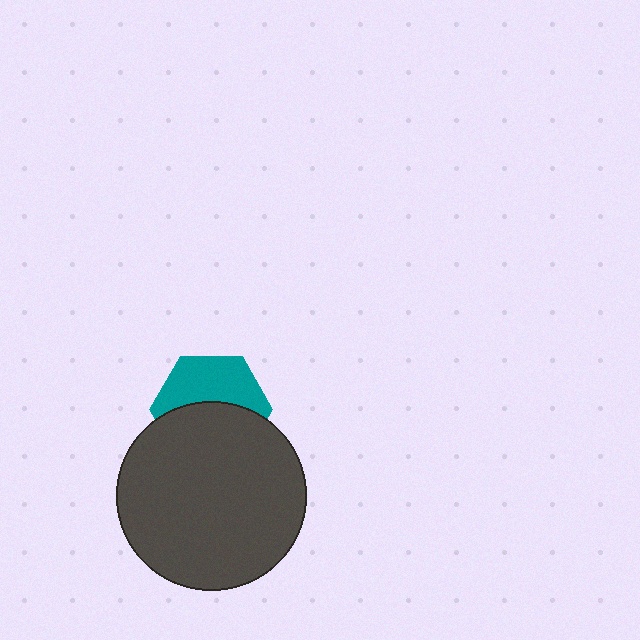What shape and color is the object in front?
The object in front is a dark gray circle.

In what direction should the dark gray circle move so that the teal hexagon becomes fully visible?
The dark gray circle should move down. That is the shortest direction to clear the overlap and leave the teal hexagon fully visible.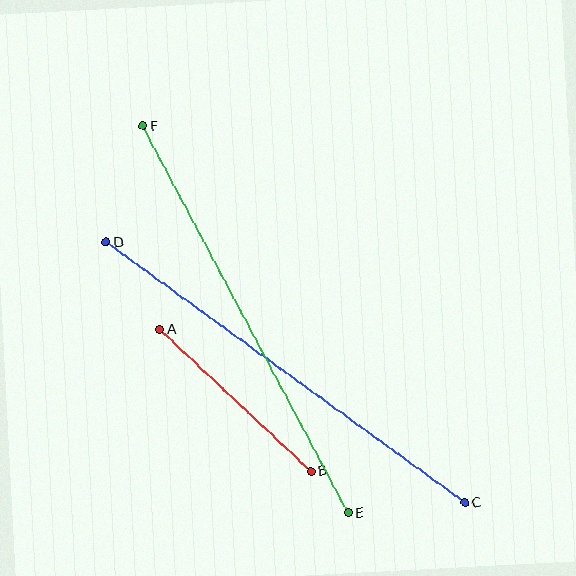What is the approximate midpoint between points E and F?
The midpoint is at approximately (246, 320) pixels.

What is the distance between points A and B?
The distance is approximately 207 pixels.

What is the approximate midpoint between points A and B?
The midpoint is at approximately (235, 401) pixels.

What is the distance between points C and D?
The distance is approximately 443 pixels.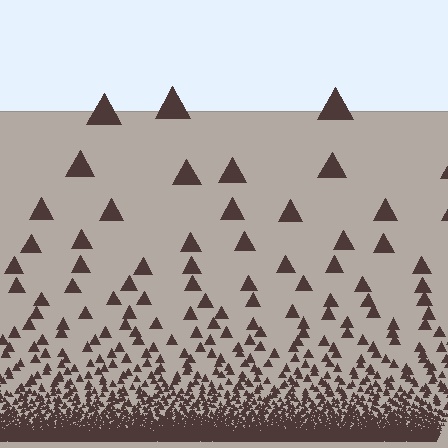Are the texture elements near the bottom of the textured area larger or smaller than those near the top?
Smaller. The gradient is inverted — elements near the bottom are smaller and denser.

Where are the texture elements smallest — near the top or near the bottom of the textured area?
Near the bottom.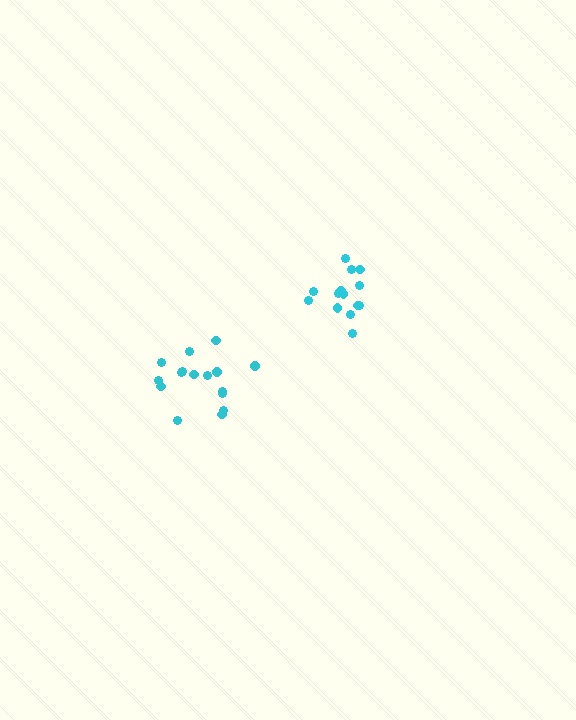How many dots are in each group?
Group 1: 14 dots, Group 2: 16 dots (30 total).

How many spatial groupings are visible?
There are 2 spatial groupings.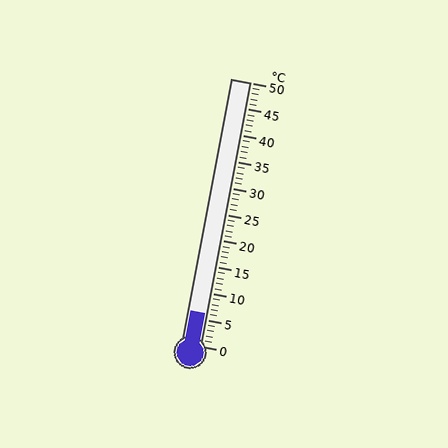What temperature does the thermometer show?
The thermometer shows approximately 6°C.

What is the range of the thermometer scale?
The thermometer scale ranges from 0°C to 50°C.